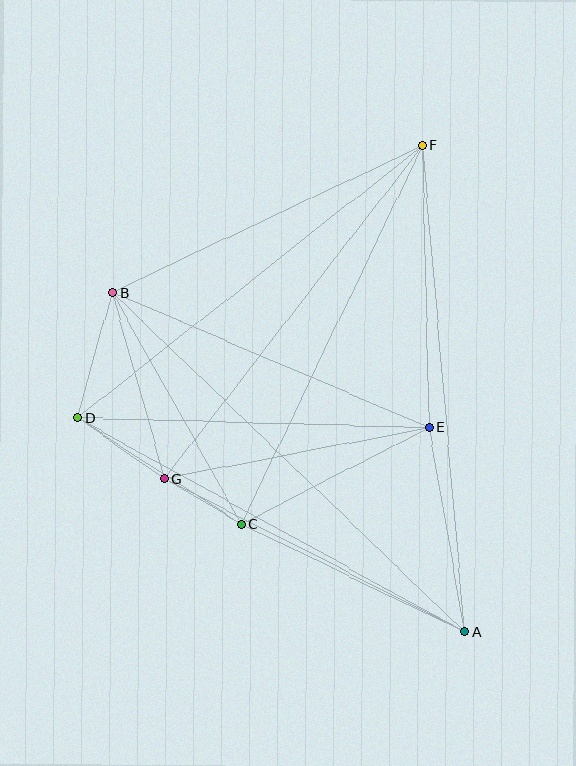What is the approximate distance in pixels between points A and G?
The distance between A and G is approximately 337 pixels.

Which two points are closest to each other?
Points C and G are closest to each other.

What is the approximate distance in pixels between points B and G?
The distance between B and G is approximately 193 pixels.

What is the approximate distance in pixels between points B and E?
The distance between B and E is approximately 344 pixels.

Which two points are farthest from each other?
Points A and B are farthest from each other.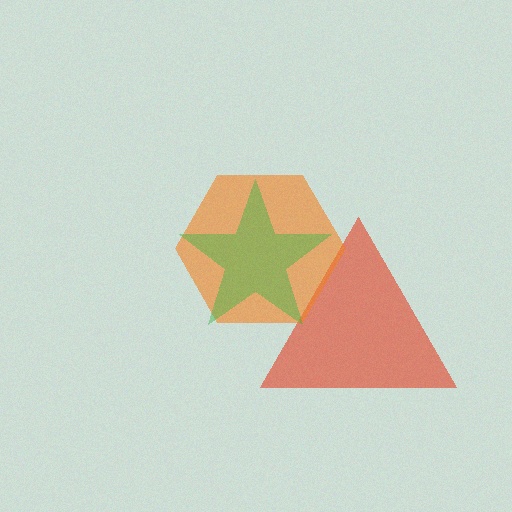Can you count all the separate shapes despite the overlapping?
Yes, there are 3 separate shapes.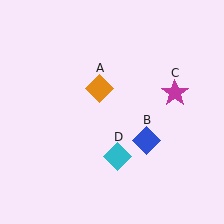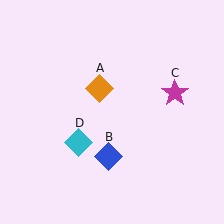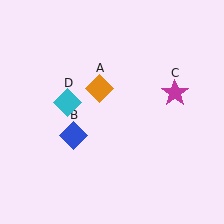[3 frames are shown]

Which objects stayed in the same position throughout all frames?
Orange diamond (object A) and magenta star (object C) remained stationary.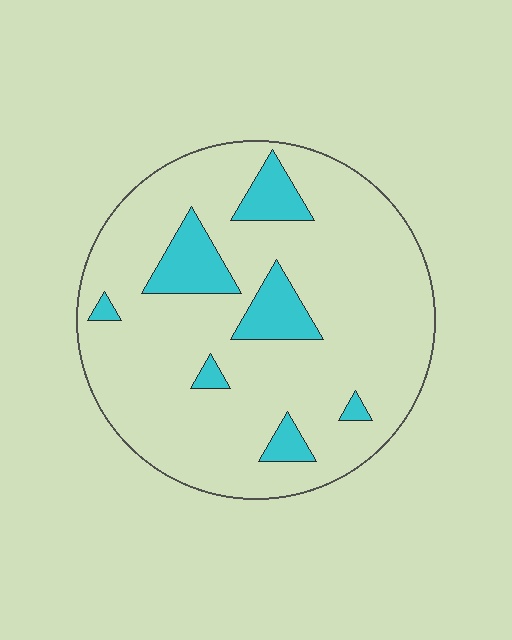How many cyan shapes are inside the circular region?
7.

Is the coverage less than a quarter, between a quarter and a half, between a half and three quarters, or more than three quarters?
Less than a quarter.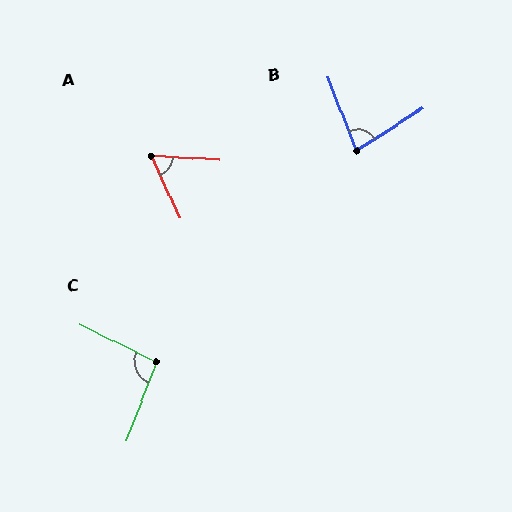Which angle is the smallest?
A, at approximately 62 degrees.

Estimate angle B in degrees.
Approximately 78 degrees.